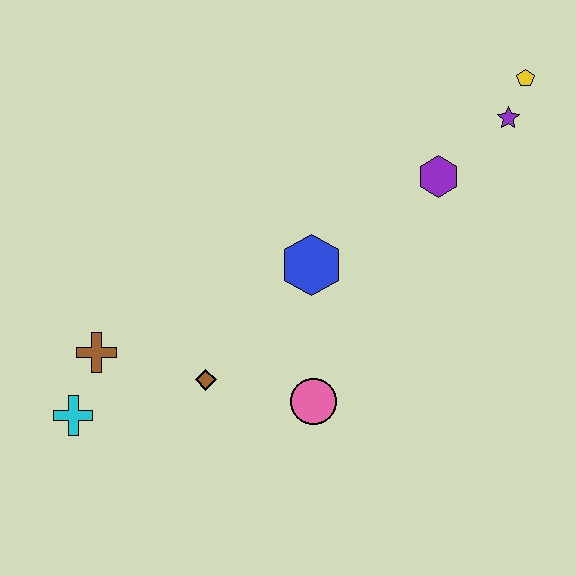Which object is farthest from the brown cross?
The yellow pentagon is farthest from the brown cross.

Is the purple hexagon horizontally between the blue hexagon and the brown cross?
No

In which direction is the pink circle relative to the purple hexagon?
The pink circle is below the purple hexagon.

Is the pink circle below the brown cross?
Yes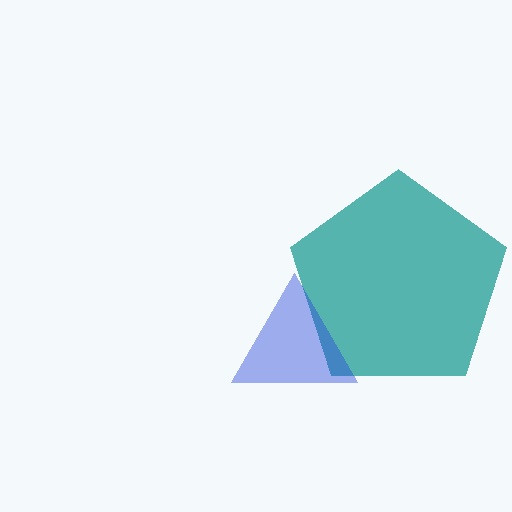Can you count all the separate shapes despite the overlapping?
Yes, there are 2 separate shapes.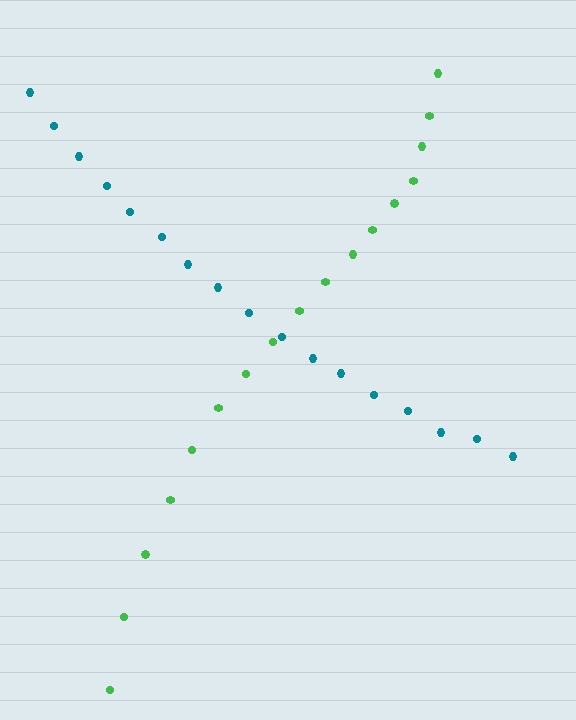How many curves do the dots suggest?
There are 2 distinct paths.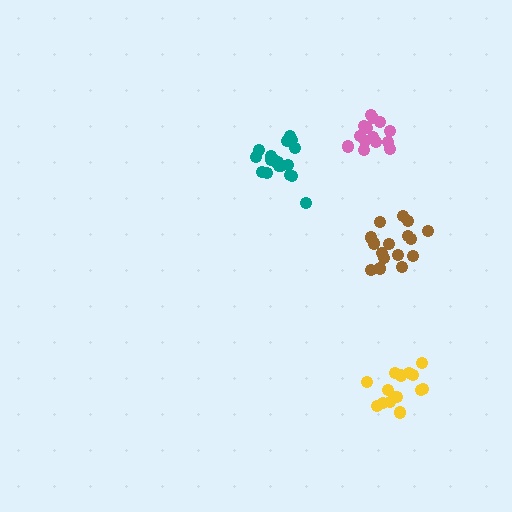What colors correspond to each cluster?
The clusters are colored: pink, yellow, teal, brown.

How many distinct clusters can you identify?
There are 4 distinct clusters.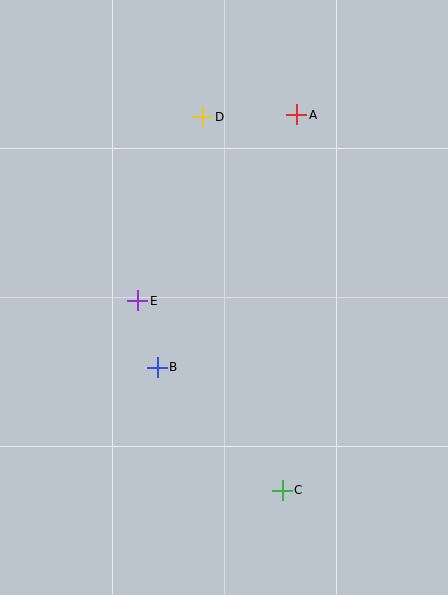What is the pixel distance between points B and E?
The distance between B and E is 69 pixels.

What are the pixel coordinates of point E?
Point E is at (138, 301).